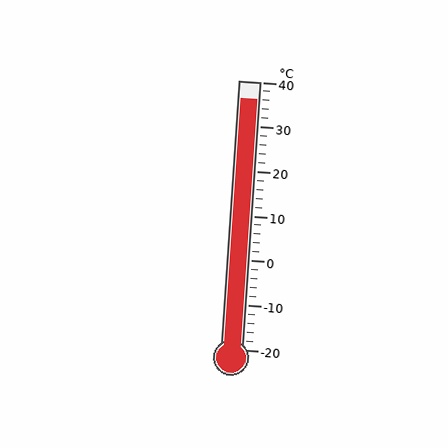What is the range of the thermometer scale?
The thermometer scale ranges from -20°C to 40°C.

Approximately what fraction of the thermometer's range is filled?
The thermometer is filled to approximately 95% of its range.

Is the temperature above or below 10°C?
The temperature is above 10°C.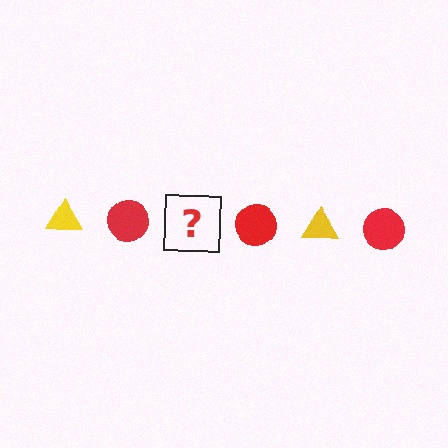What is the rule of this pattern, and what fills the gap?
The rule is that the pattern alternates between yellow triangle and red circle. The gap should be filled with a yellow triangle.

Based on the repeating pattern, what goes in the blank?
The blank should be a yellow triangle.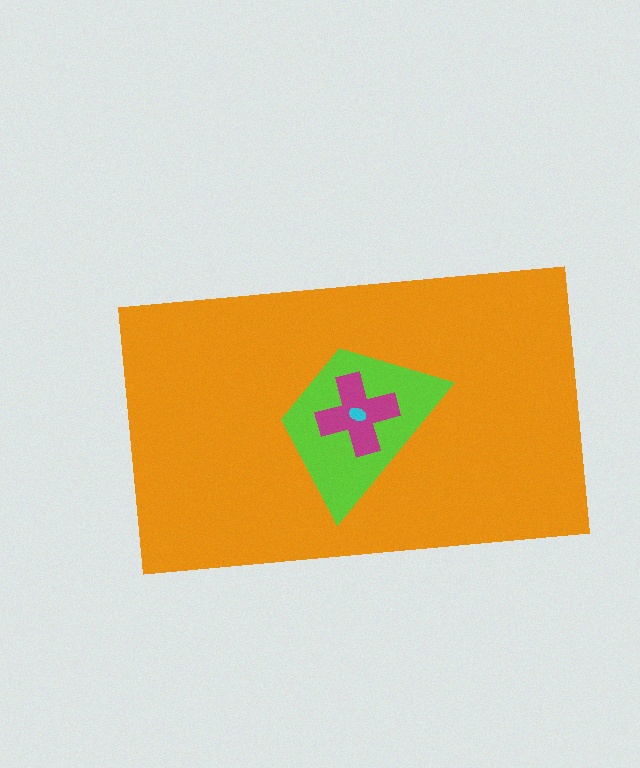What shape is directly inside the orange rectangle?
The lime trapezoid.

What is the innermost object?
The cyan ellipse.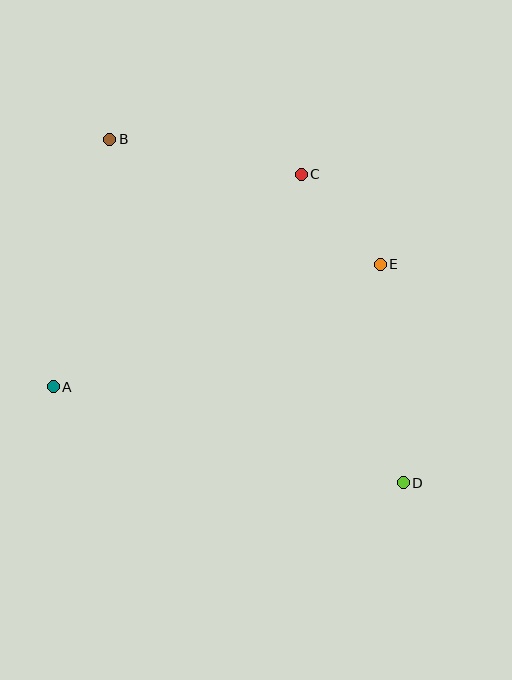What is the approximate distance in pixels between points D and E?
The distance between D and E is approximately 220 pixels.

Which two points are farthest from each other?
Points B and D are farthest from each other.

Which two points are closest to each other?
Points C and E are closest to each other.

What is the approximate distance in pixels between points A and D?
The distance between A and D is approximately 363 pixels.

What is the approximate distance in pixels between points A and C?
The distance between A and C is approximately 326 pixels.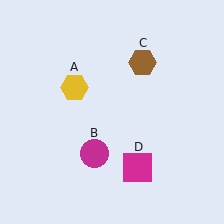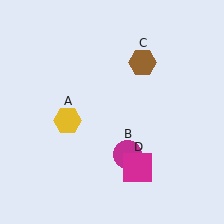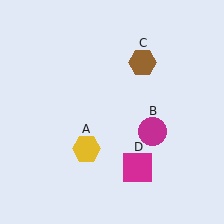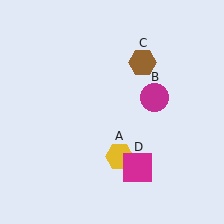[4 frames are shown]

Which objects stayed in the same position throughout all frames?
Brown hexagon (object C) and magenta square (object D) remained stationary.